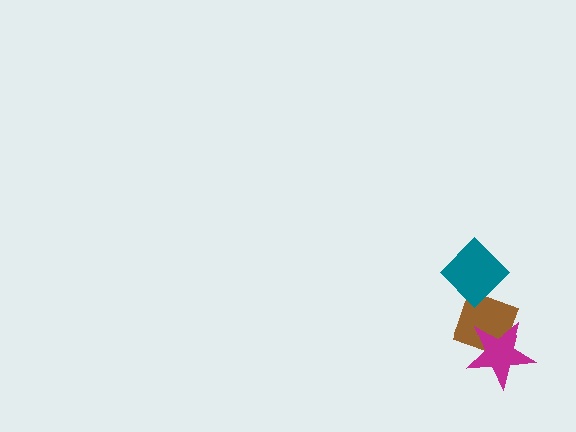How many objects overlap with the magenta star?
1 object overlaps with the magenta star.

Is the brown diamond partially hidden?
Yes, it is partially covered by another shape.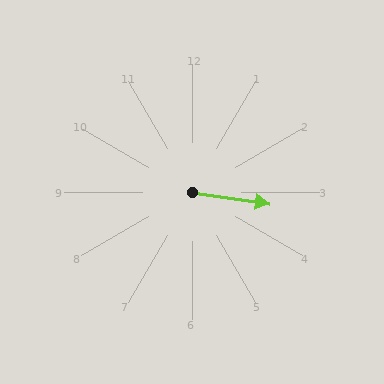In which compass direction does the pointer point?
East.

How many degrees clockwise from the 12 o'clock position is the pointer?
Approximately 99 degrees.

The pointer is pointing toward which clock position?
Roughly 3 o'clock.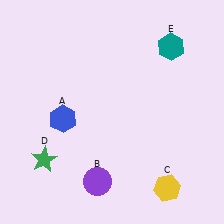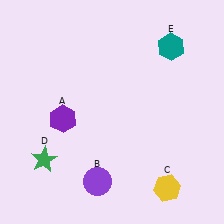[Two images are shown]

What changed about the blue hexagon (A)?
In Image 1, A is blue. In Image 2, it changed to purple.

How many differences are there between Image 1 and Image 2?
There is 1 difference between the two images.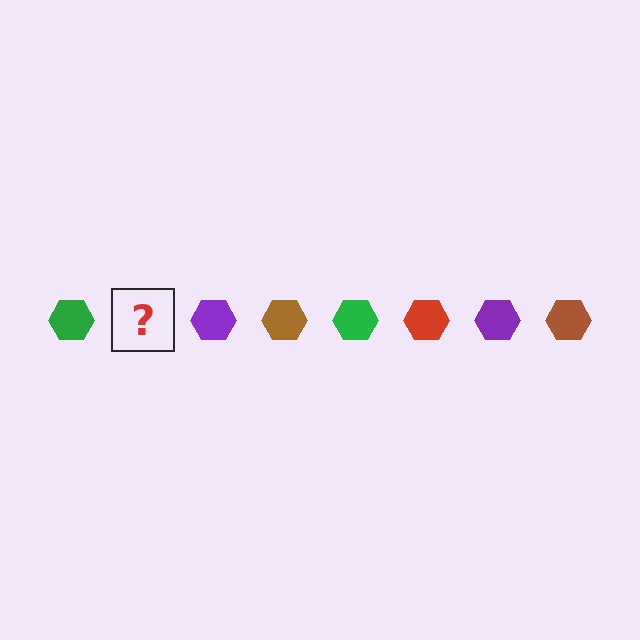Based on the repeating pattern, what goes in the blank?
The blank should be a red hexagon.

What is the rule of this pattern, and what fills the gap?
The rule is that the pattern cycles through green, red, purple, brown hexagons. The gap should be filled with a red hexagon.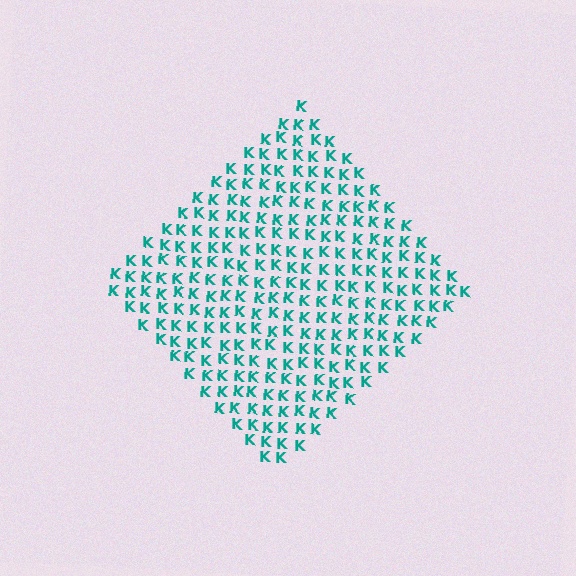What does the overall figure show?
The overall figure shows a diamond.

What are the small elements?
The small elements are letter K's.